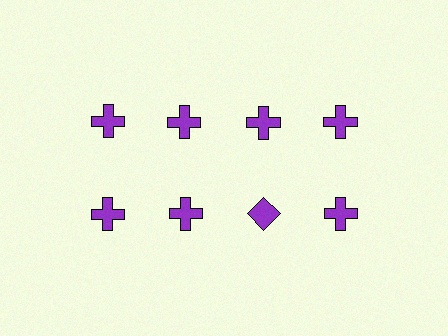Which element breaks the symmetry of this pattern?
The purple diamond in the second row, center column breaks the symmetry. All other shapes are purple crosses.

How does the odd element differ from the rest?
It has a different shape: diamond instead of cross.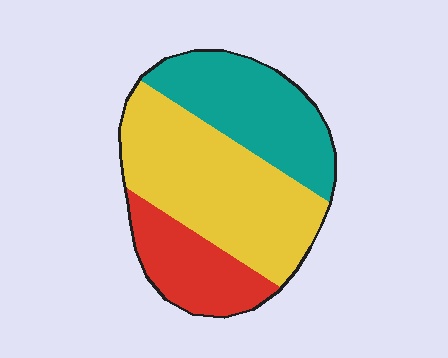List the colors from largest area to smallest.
From largest to smallest: yellow, teal, red.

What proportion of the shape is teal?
Teal takes up about one third (1/3) of the shape.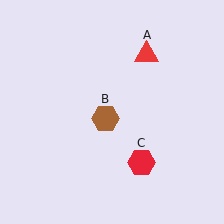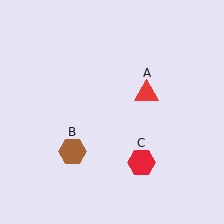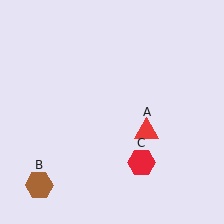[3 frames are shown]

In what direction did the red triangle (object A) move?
The red triangle (object A) moved down.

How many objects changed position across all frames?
2 objects changed position: red triangle (object A), brown hexagon (object B).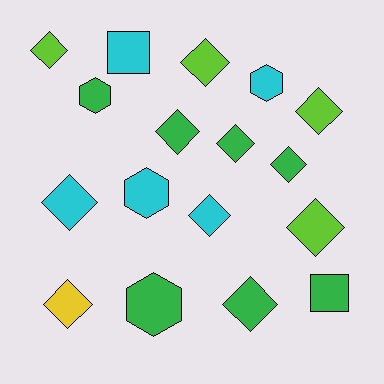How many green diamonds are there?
There are 4 green diamonds.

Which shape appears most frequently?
Diamond, with 11 objects.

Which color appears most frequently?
Green, with 7 objects.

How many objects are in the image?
There are 17 objects.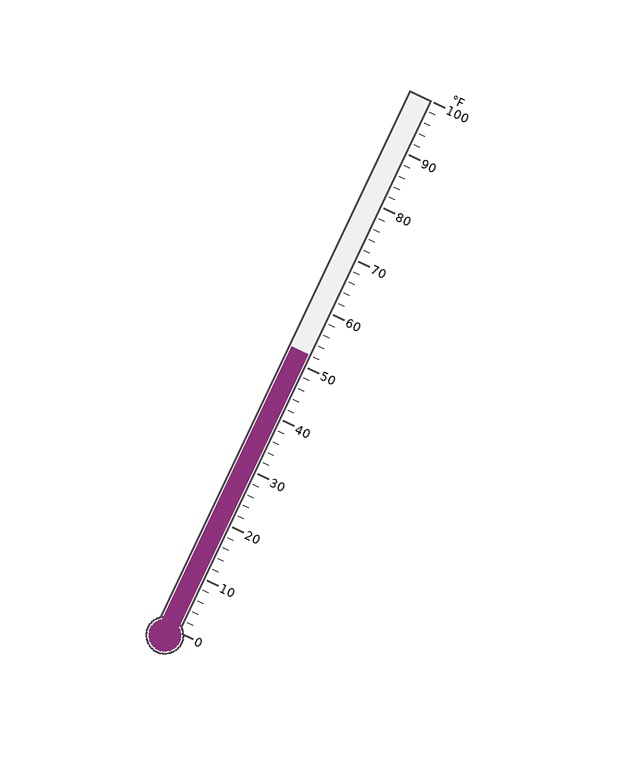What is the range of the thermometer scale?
The thermometer scale ranges from 0°F to 100°F.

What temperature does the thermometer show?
The thermometer shows approximately 52°F.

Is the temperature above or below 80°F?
The temperature is below 80°F.